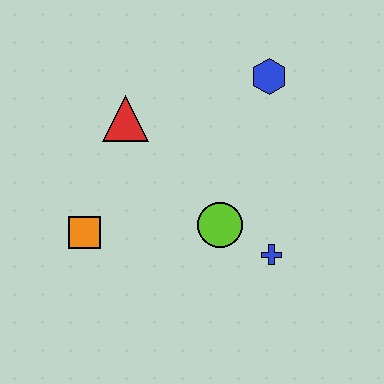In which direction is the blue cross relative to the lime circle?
The blue cross is to the right of the lime circle.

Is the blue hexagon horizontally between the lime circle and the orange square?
No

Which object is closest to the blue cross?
The lime circle is closest to the blue cross.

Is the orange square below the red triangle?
Yes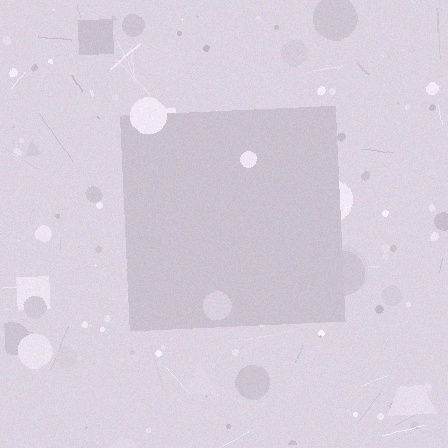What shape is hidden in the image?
A square is hidden in the image.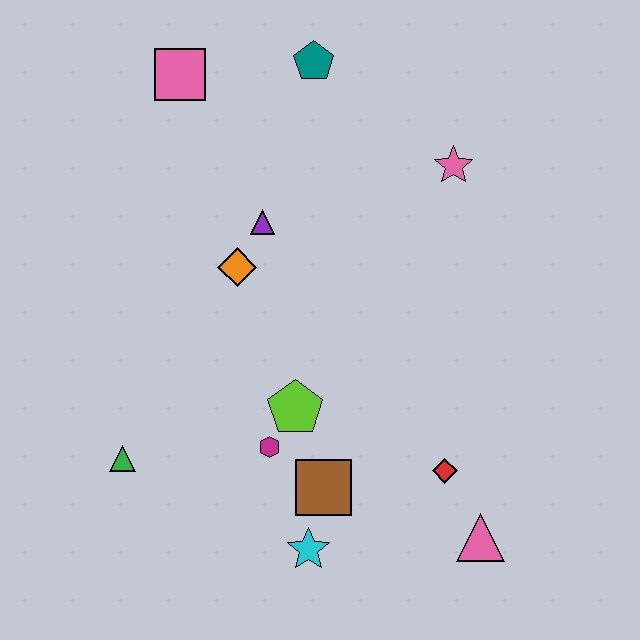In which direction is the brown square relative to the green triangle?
The brown square is to the right of the green triangle.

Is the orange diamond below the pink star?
Yes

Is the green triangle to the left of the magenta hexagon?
Yes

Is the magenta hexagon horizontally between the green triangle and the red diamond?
Yes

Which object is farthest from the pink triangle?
The pink square is farthest from the pink triangle.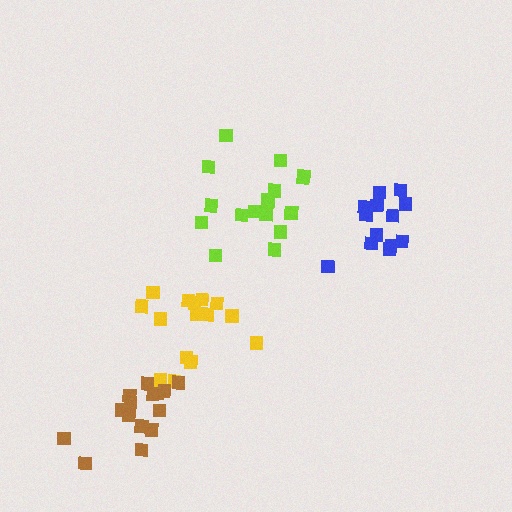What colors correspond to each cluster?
The clusters are colored: blue, lime, yellow, brown.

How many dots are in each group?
Group 1: 13 dots, Group 2: 16 dots, Group 3: 15 dots, Group 4: 16 dots (60 total).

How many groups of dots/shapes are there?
There are 4 groups.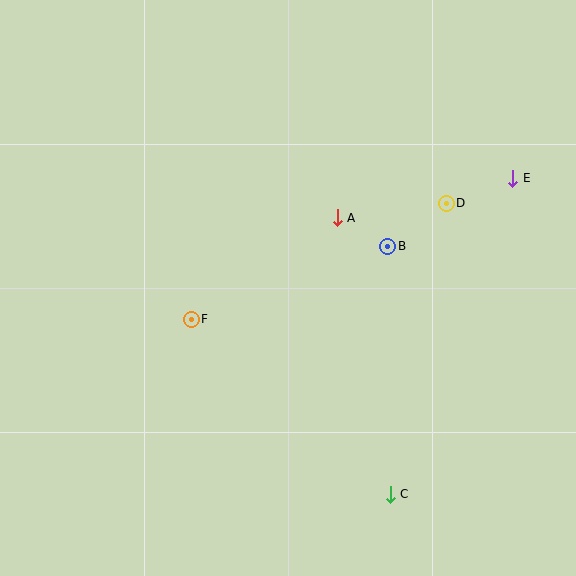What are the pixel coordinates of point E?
Point E is at (513, 178).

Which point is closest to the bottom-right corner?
Point C is closest to the bottom-right corner.